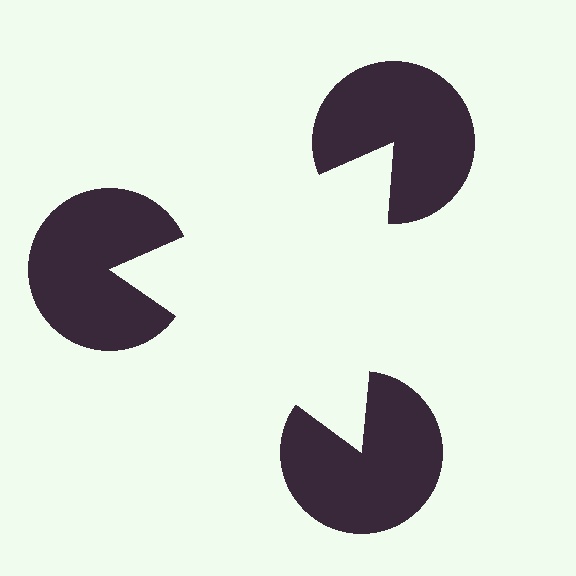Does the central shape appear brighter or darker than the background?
It typically appears slightly brighter than the background, even though no actual brightness change is drawn.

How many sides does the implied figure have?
3 sides.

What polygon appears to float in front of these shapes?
An illusory triangle — its edges are inferred from the aligned wedge cuts in the pac-man discs, not physically drawn.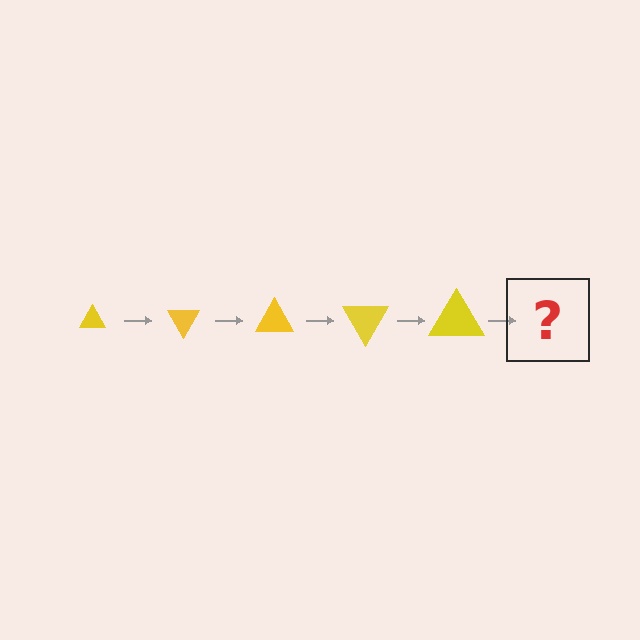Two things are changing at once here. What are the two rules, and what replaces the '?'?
The two rules are that the triangle grows larger each step and it rotates 60 degrees each step. The '?' should be a triangle, larger than the previous one and rotated 300 degrees from the start.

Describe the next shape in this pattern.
It should be a triangle, larger than the previous one and rotated 300 degrees from the start.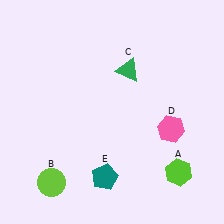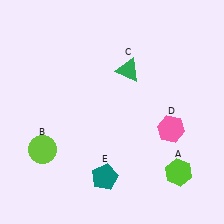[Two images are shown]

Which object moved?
The lime circle (B) moved up.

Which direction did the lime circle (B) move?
The lime circle (B) moved up.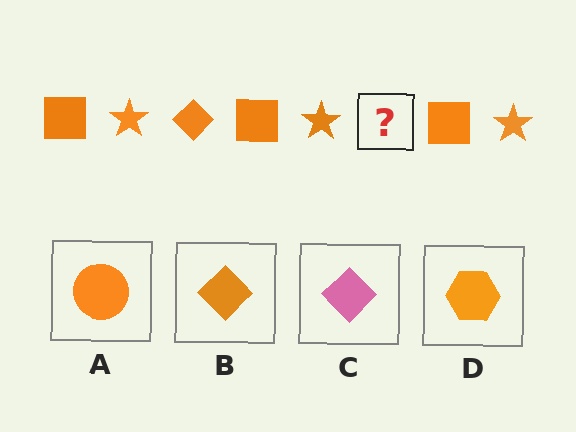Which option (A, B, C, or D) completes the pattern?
B.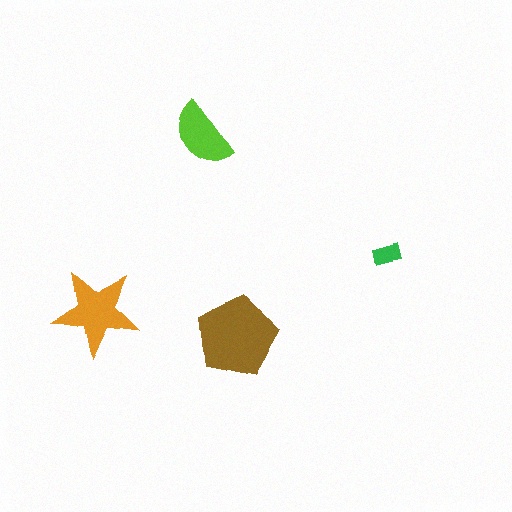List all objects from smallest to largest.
The green rectangle, the lime semicircle, the orange star, the brown pentagon.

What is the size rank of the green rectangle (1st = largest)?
4th.